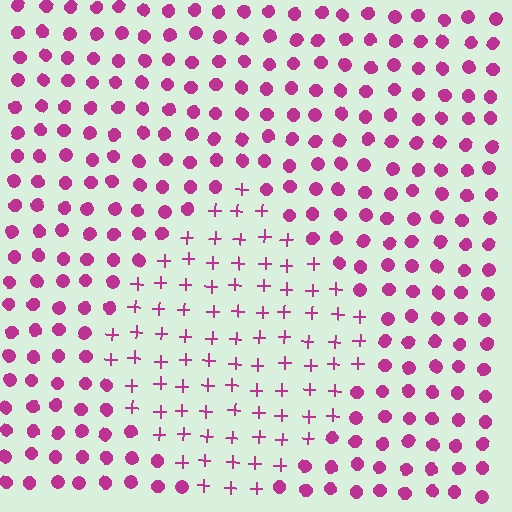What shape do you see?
I see a diamond.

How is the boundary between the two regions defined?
The boundary is defined by a change in element shape: plus signs inside vs. circles outside. All elements share the same color and spacing.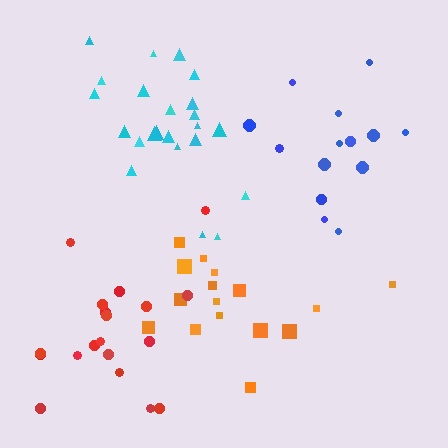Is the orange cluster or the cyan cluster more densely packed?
Cyan.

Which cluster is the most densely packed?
Cyan.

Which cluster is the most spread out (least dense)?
Red.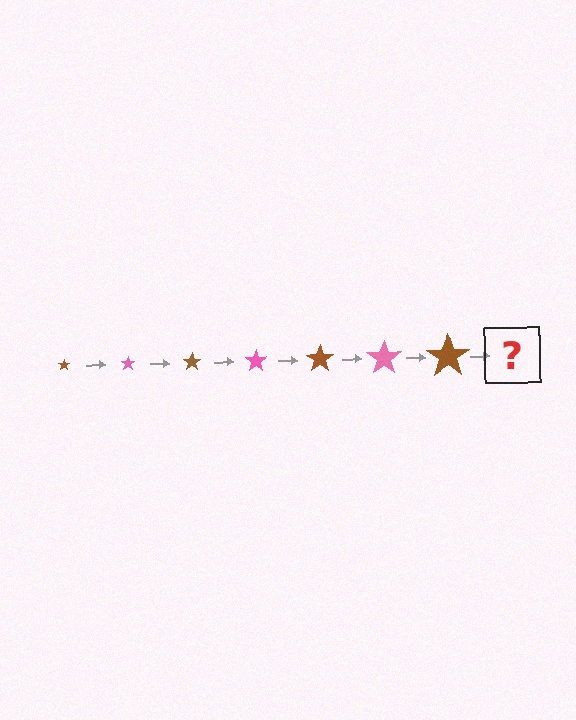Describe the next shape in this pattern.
It should be a pink star, larger than the previous one.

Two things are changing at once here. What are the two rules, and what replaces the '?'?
The two rules are that the star grows larger each step and the color cycles through brown and pink. The '?' should be a pink star, larger than the previous one.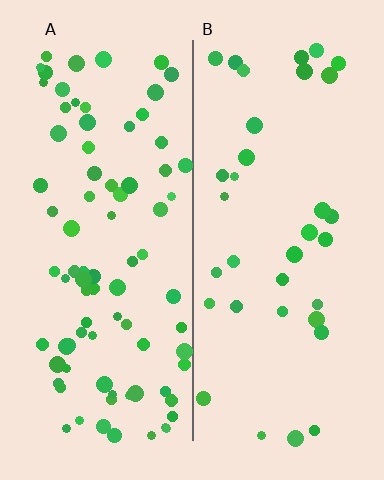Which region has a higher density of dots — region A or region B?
A (the left).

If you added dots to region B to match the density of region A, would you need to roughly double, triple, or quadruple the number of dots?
Approximately double.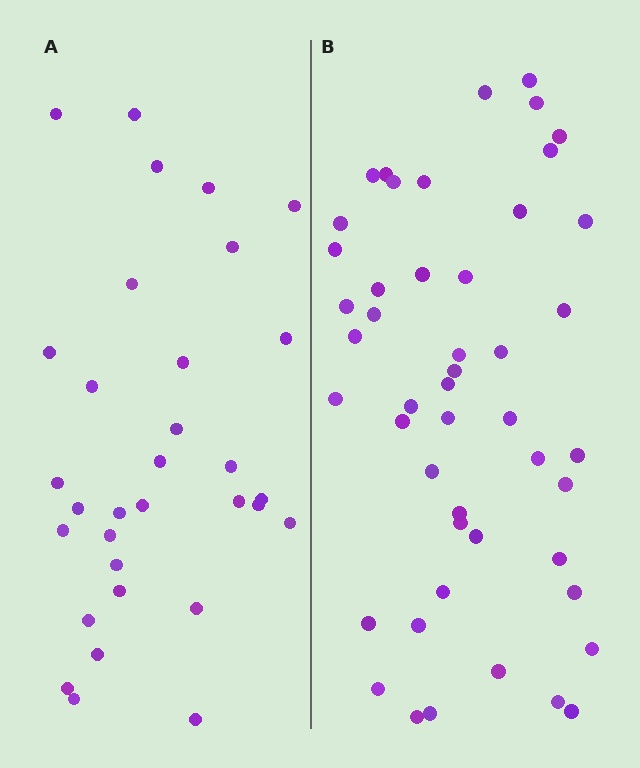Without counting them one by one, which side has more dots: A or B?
Region B (the right region) has more dots.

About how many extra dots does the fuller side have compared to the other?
Region B has approximately 15 more dots than region A.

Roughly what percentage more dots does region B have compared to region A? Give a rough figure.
About 50% more.